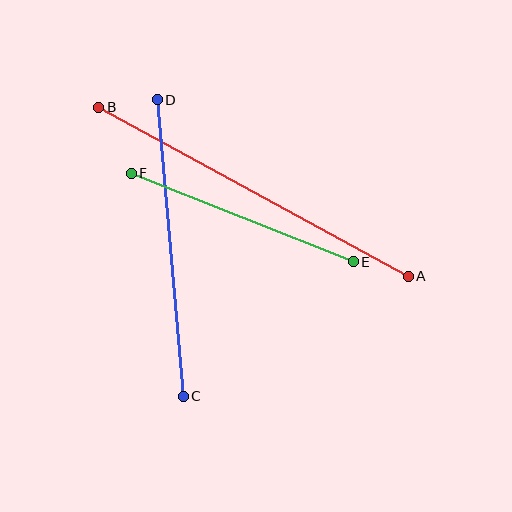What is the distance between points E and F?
The distance is approximately 239 pixels.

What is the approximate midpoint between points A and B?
The midpoint is at approximately (253, 192) pixels.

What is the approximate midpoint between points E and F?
The midpoint is at approximately (242, 218) pixels.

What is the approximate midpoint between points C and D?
The midpoint is at approximately (170, 248) pixels.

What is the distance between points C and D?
The distance is approximately 298 pixels.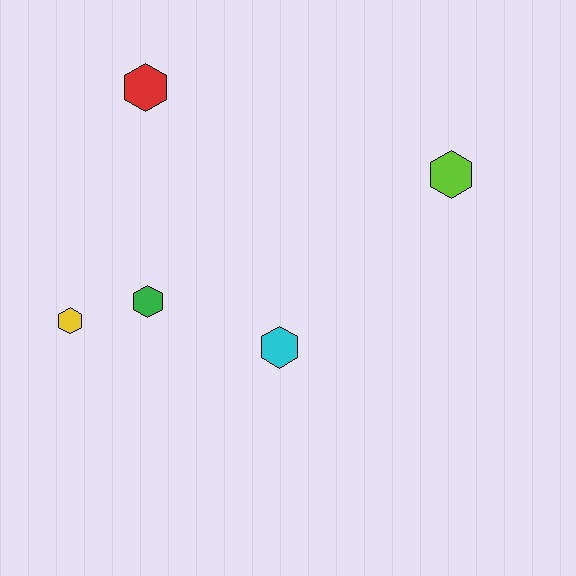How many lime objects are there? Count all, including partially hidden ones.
There is 1 lime object.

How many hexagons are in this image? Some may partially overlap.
There are 5 hexagons.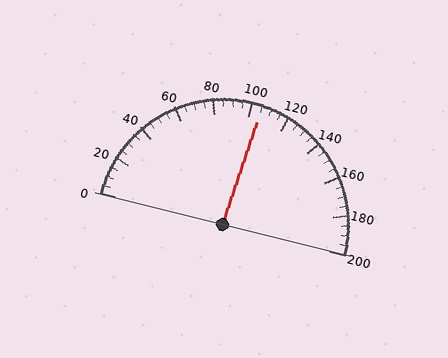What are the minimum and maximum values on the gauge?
The gauge ranges from 0 to 200.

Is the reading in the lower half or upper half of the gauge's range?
The reading is in the upper half of the range (0 to 200).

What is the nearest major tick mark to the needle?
The nearest major tick mark is 100.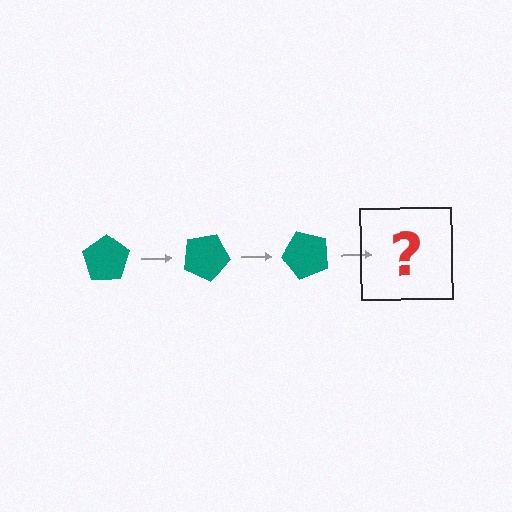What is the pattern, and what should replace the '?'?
The pattern is that the pentagon rotates 25 degrees each step. The '?' should be a teal pentagon rotated 75 degrees.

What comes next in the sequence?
The next element should be a teal pentagon rotated 75 degrees.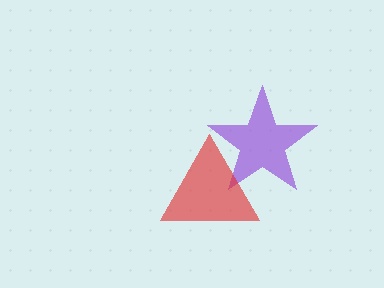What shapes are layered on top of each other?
The layered shapes are: a purple star, a red triangle.